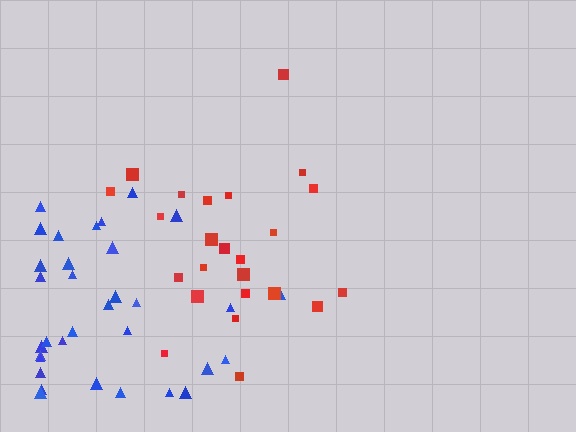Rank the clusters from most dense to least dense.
blue, red.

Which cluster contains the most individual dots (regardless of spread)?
Blue (35).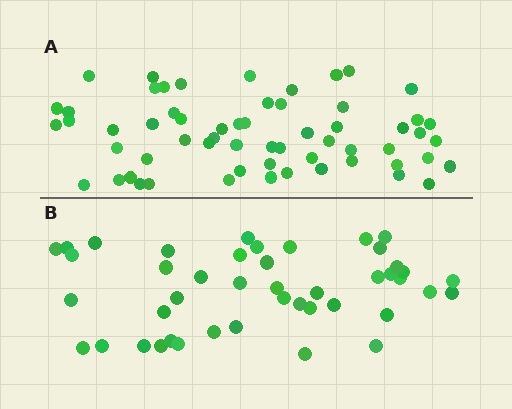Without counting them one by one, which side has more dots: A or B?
Region A (the top region) has more dots.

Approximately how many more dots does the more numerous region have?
Region A has approximately 15 more dots than region B.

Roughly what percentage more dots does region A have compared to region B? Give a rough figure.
About 35% more.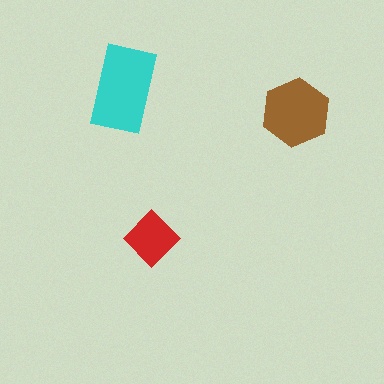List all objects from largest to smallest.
The cyan rectangle, the brown hexagon, the red diamond.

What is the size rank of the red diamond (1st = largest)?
3rd.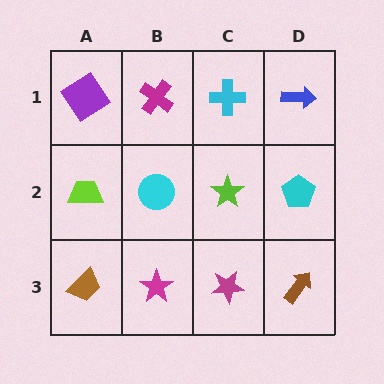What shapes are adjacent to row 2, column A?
A purple diamond (row 1, column A), a brown trapezoid (row 3, column A), a cyan circle (row 2, column B).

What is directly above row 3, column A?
A lime trapezoid.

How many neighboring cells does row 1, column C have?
3.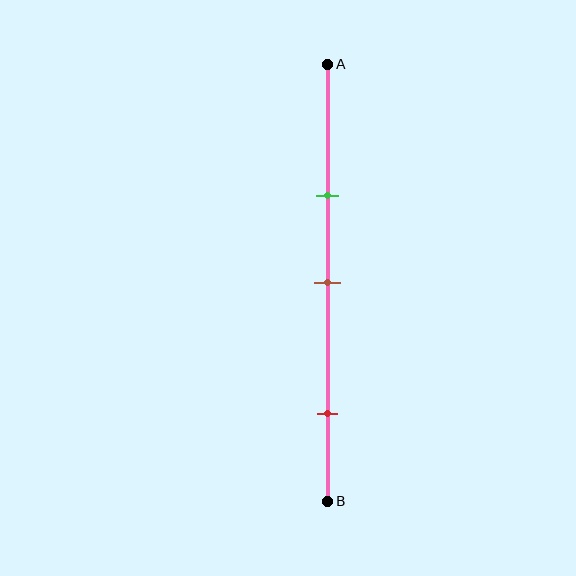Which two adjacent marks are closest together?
The green and brown marks are the closest adjacent pair.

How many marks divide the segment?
There are 3 marks dividing the segment.